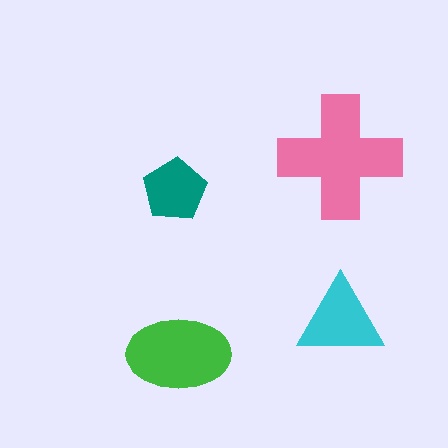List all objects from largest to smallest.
The pink cross, the green ellipse, the cyan triangle, the teal pentagon.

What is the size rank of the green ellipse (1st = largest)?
2nd.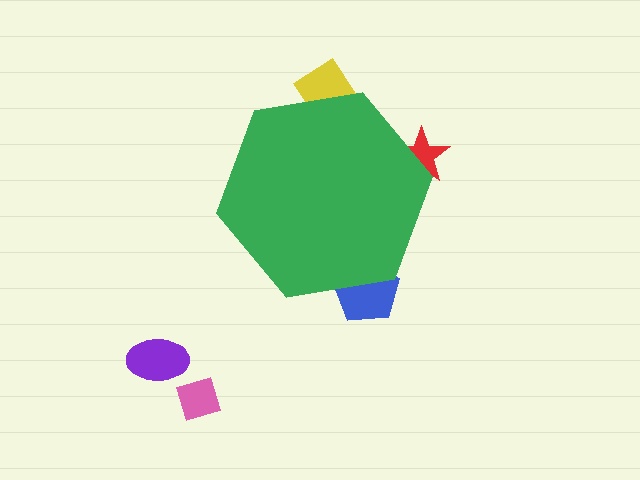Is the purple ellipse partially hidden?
No, the purple ellipse is fully visible.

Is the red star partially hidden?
Yes, the red star is partially hidden behind the green hexagon.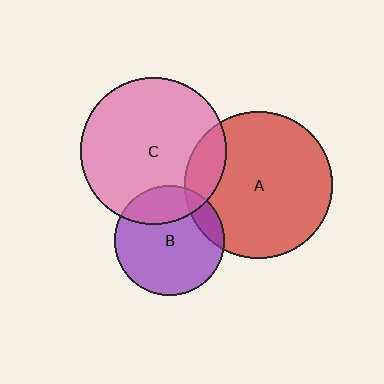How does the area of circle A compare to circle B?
Approximately 1.8 times.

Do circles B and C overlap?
Yes.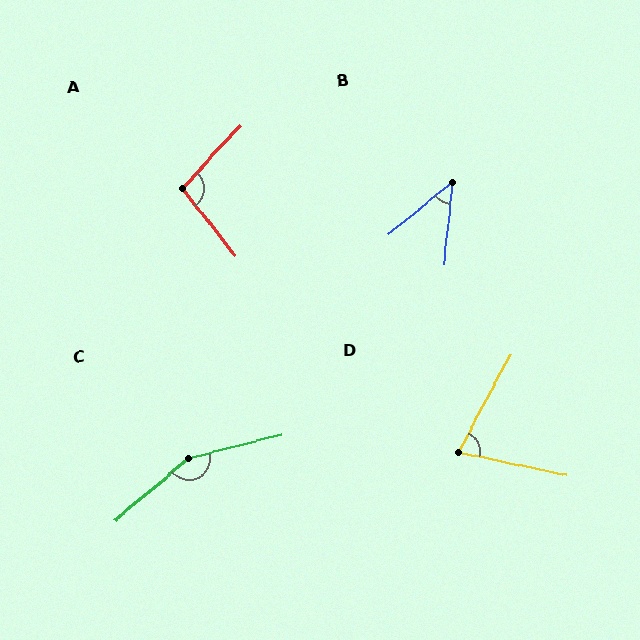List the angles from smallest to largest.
B (45°), D (74°), A (99°), C (154°).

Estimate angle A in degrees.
Approximately 99 degrees.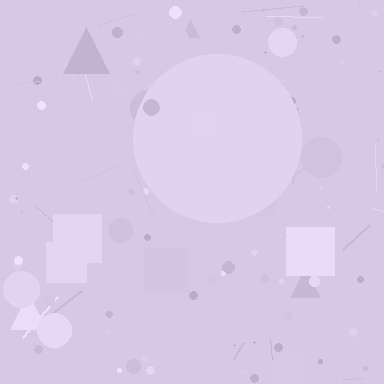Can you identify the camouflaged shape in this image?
The camouflaged shape is a circle.